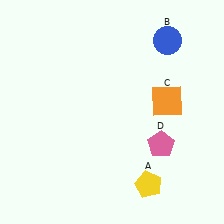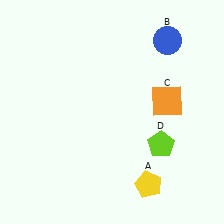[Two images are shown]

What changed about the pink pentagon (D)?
In Image 1, D is pink. In Image 2, it changed to lime.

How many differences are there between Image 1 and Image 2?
There is 1 difference between the two images.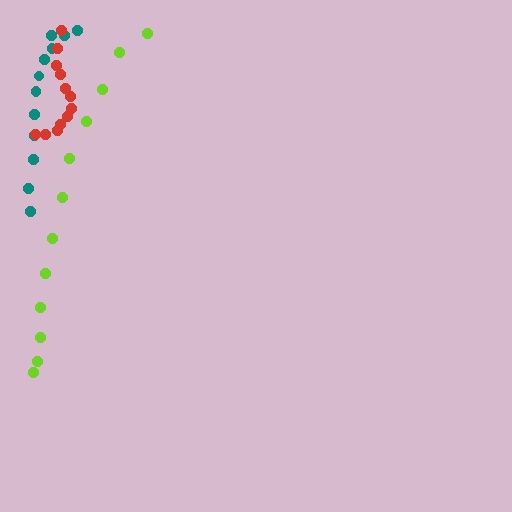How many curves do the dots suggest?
There are 3 distinct paths.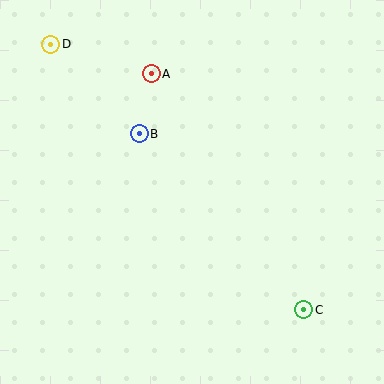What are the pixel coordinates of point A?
Point A is at (151, 74).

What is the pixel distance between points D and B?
The distance between D and B is 126 pixels.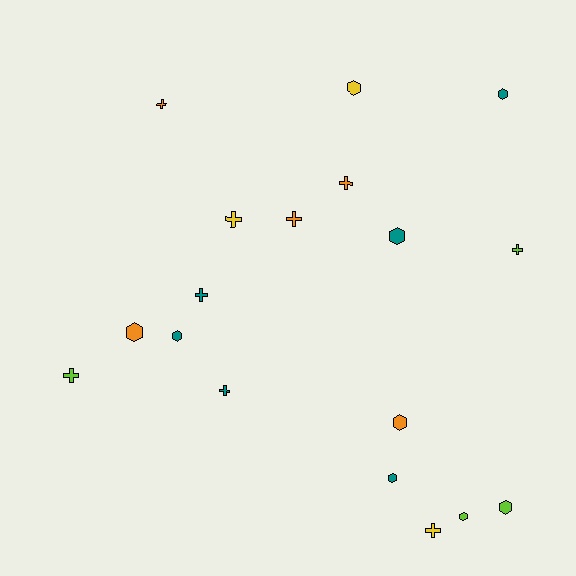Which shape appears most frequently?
Cross, with 9 objects.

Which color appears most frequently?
Teal, with 6 objects.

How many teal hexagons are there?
There are 4 teal hexagons.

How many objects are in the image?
There are 18 objects.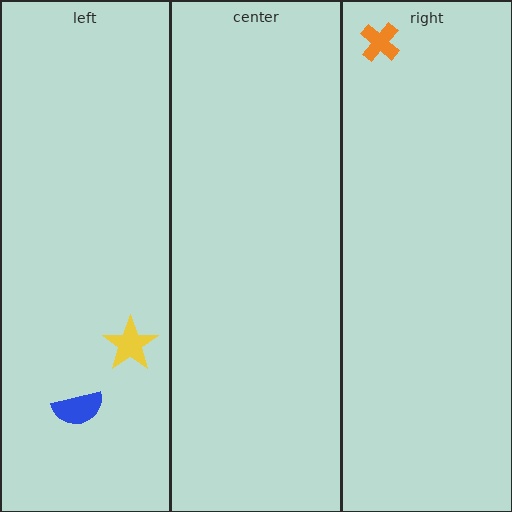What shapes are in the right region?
The orange cross.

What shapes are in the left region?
The blue semicircle, the yellow star.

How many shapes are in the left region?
2.